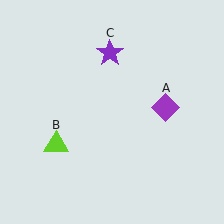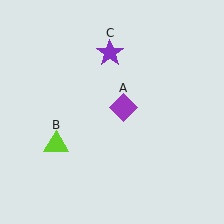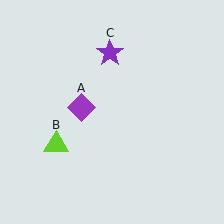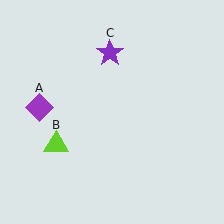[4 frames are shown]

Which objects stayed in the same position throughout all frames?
Lime triangle (object B) and purple star (object C) remained stationary.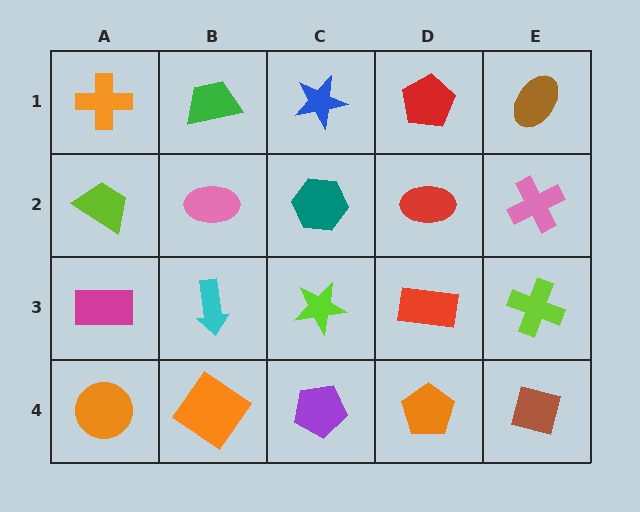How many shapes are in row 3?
5 shapes.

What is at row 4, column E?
A brown square.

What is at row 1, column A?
An orange cross.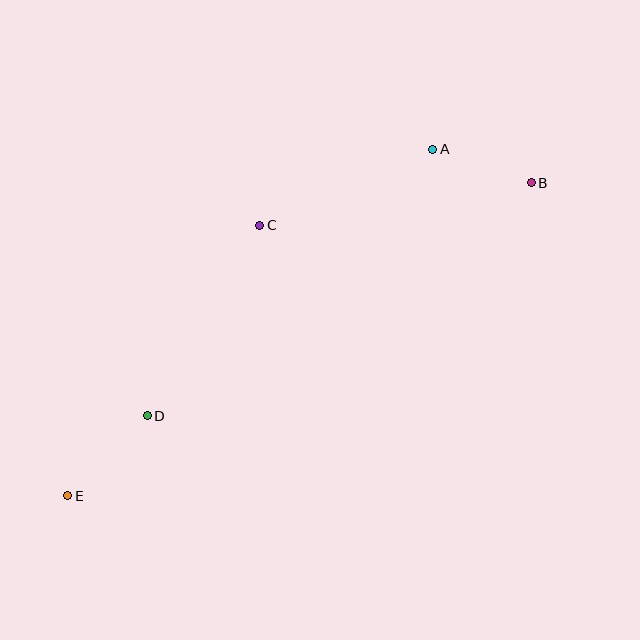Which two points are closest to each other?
Points A and B are closest to each other.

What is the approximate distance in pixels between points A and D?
The distance between A and D is approximately 390 pixels.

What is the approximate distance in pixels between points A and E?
The distance between A and E is approximately 503 pixels.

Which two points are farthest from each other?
Points B and E are farthest from each other.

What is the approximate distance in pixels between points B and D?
The distance between B and D is approximately 449 pixels.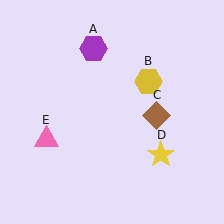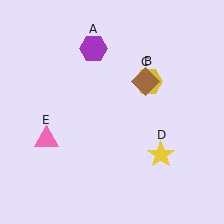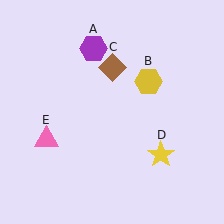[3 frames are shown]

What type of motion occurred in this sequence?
The brown diamond (object C) rotated counterclockwise around the center of the scene.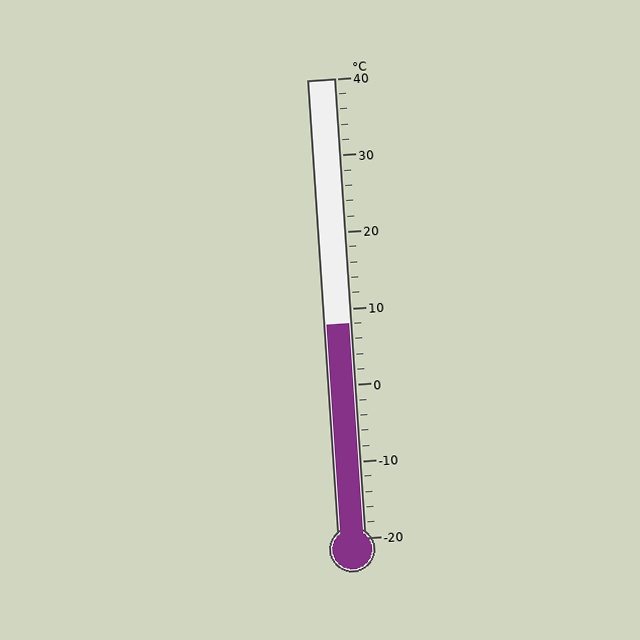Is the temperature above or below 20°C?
The temperature is below 20°C.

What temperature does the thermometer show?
The thermometer shows approximately 8°C.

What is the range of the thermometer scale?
The thermometer scale ranges from -20°C to 40°C.